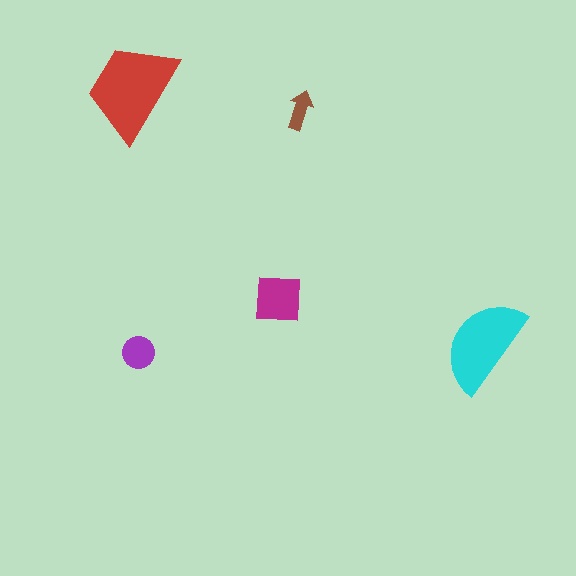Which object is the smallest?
The brown arrow.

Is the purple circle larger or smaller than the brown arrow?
Larger.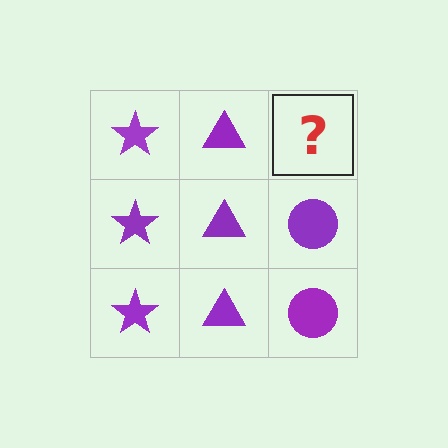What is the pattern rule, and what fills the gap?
The rule is that each column has a consistent shape. The gap should be filled with a purple circle.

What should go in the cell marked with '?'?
The missing cell should contain a purple circle.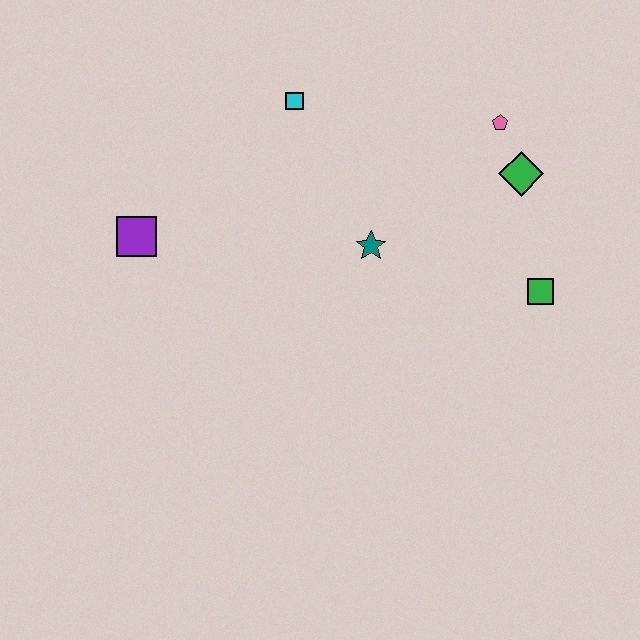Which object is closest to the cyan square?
The teal star is closest to the cyan square.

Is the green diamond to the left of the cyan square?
No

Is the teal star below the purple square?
Yes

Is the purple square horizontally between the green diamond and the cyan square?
No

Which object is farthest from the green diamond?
The purple square is farthest from the green diamond.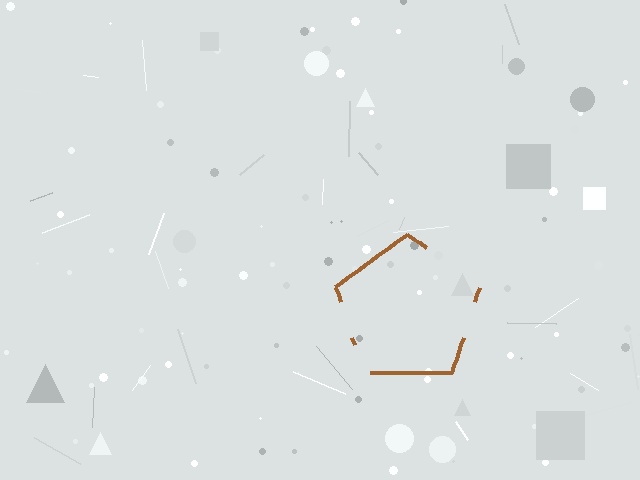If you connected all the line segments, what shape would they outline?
They would outline a pentagon.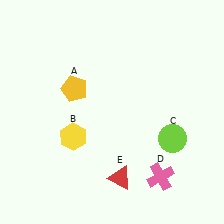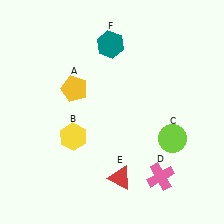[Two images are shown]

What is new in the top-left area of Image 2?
A teal hexagon (F) was added in the top-left area of Image 2.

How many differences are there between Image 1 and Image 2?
There is 1 difference between the two images.